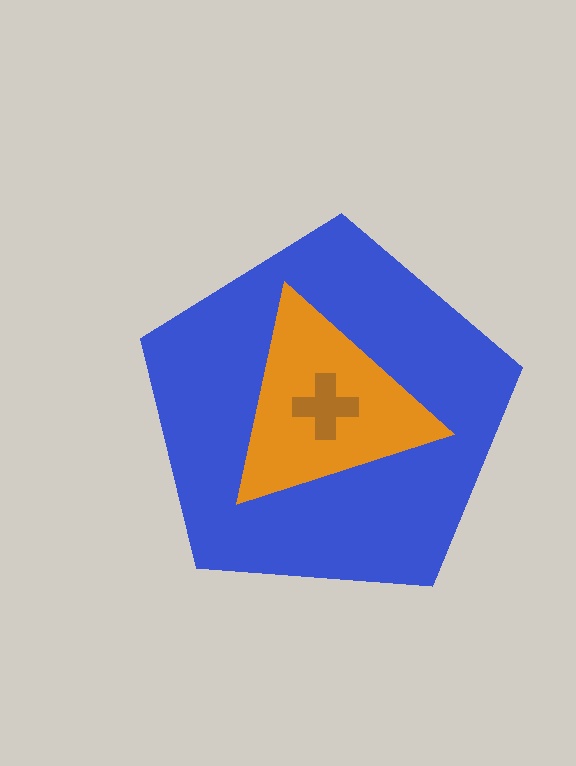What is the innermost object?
The brown cross.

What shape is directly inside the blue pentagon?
The orange triangle.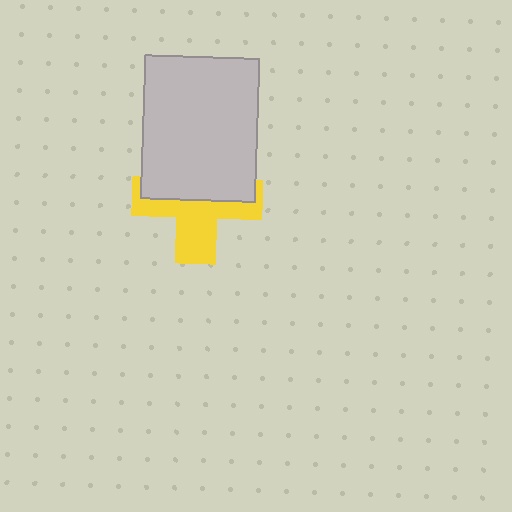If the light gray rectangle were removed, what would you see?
You would see the complete yellow cross.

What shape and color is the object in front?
The object in front is a light gray rectangle.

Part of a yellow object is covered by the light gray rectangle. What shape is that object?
It is a cross.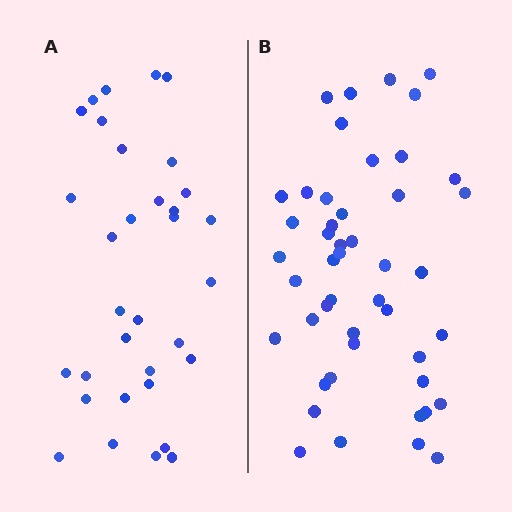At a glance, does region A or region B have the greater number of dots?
Region B (the right region) has more dots.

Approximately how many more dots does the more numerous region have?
Region B has approximately 15 more dots than region A.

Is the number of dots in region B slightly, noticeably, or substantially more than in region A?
Region B has noticeably more, but not dramatically so. The ratio is roughly 1.4 to 1.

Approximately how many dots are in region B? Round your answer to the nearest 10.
About 50 dots. (The exact count is 47, which rounds to 50.)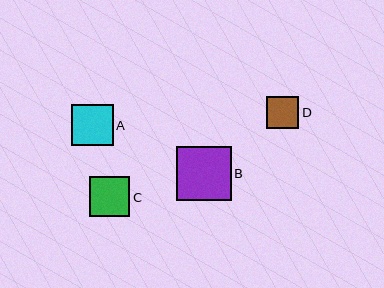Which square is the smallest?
Square D is the smallest with a size of approximately 32 pixels.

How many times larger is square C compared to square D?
Square C is approximately 1.2 times the size of square D.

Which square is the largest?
Square B is the largest with a size of approximately 55 pixels.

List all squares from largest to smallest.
From largest to smallest: B, A, C, D.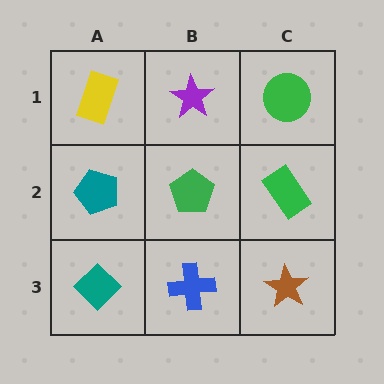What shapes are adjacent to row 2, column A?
A yellow rectangle (row 1, column A), a teal diamond (row 3, column A), a green pentagon (row 2, column B).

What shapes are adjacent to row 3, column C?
A green rectangle (row 2, column C), a blue cross (row 3, column B).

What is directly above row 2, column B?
A purple star.